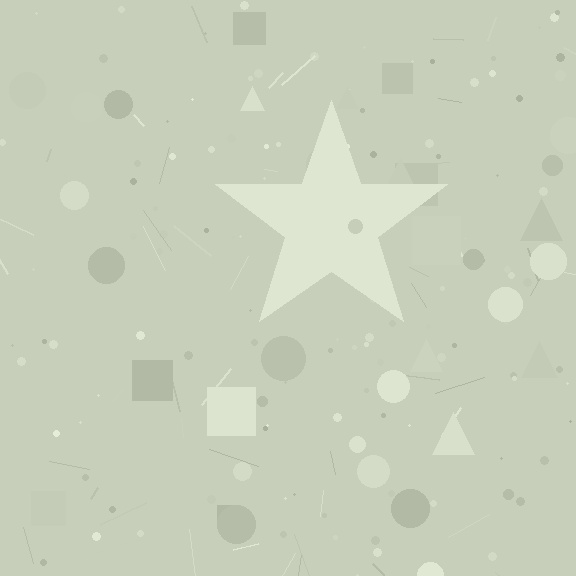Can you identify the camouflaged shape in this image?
The camouflaged shape is a star.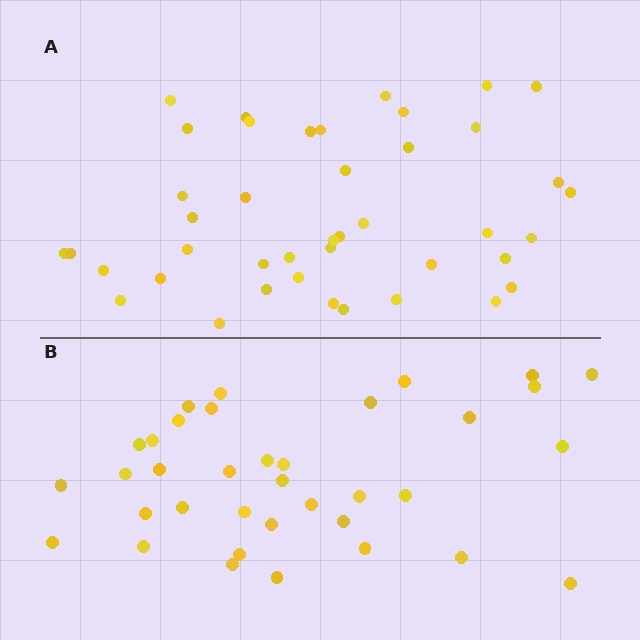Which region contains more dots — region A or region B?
Region A (the top region) has more dots.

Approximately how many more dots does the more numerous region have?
Region A has about 6 more dots than region B.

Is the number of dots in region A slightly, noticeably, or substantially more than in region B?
Region A has only slightly more — the two regions are fairly close. The ratio is roughly 1.2 to 1.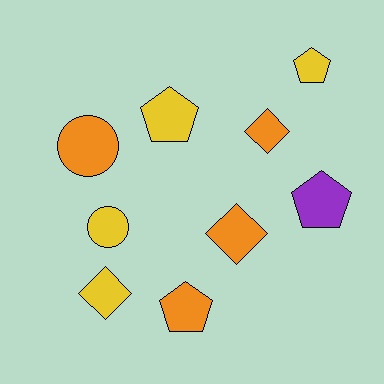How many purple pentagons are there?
There is 1 purple pentagon.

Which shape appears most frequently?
Pentagon, with 4 objects.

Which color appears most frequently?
Orange, with 4 objects.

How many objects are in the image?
There are 9 objects.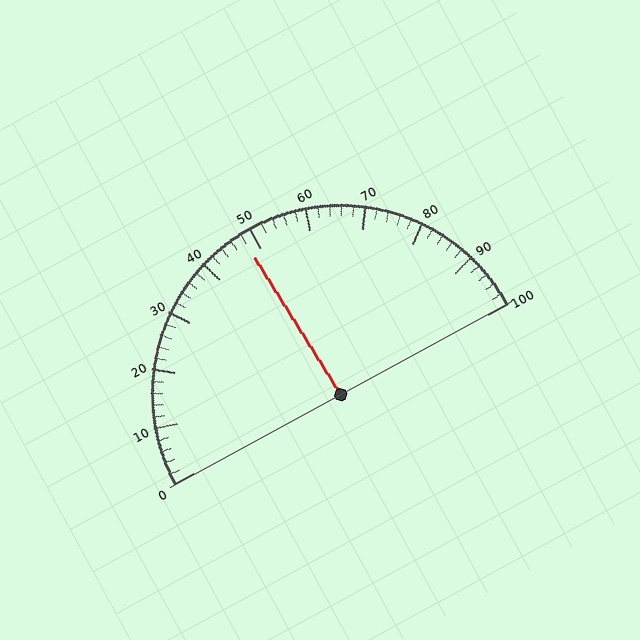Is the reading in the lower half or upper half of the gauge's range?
The reading is in the lower half of the range (0 to 100).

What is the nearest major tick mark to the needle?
The nearest major tick mark is 50.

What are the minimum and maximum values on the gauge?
The gauge ranges from 0 to 100.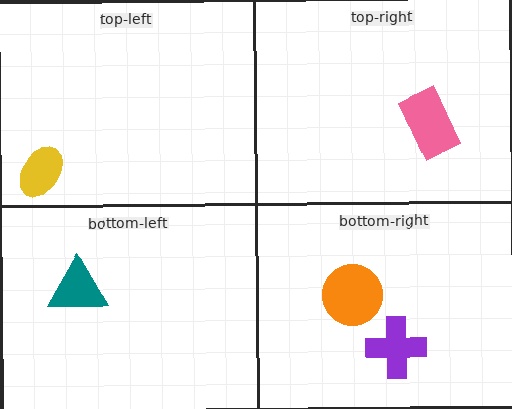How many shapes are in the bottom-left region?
1.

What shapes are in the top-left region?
The yellow ellipse.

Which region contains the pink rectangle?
The top-right region.